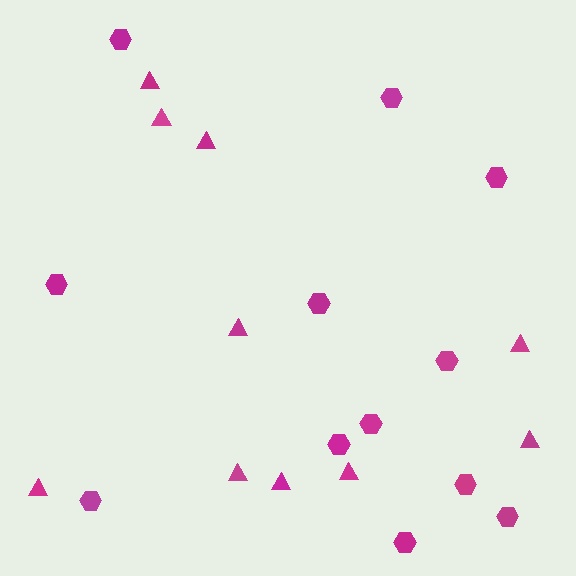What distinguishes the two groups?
There are 2 groups: one group of hexagons (12) and one group of triangles (10).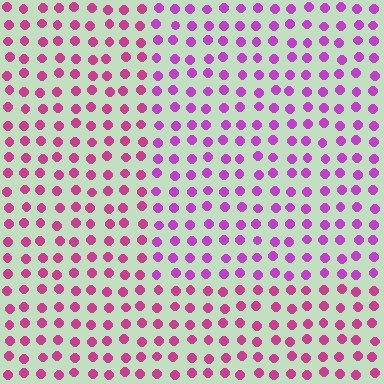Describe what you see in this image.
The image is filled with small magenta elements in a uniform arrangement. A rectangle-shaped region is visible where the elements are tinted to a slightly different hue, forming a subtle color boundary.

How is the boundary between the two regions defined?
The boundary is defined purely by a slight shift in hue (about 29 degrees). Spacing, size, and orientation are identical on both sides.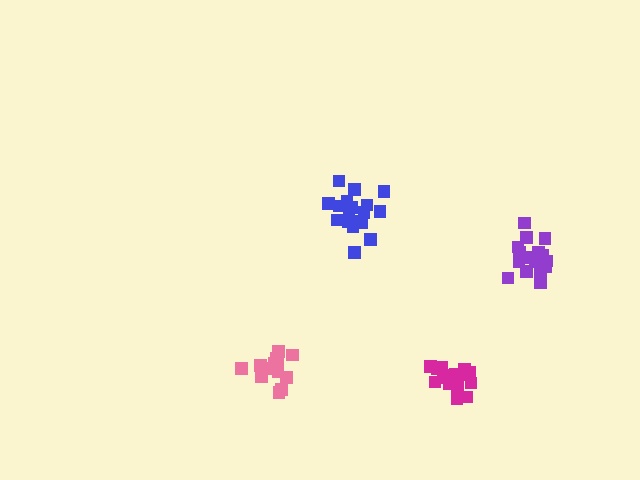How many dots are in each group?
Group 1: 19 dots, Group 2: 13 dots, Group 3: 17 dots, Group 4: 17 dots (66 total).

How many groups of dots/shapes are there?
There are 4 groups.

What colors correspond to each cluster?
The clusters are colored: blue, pink, purple, magenta.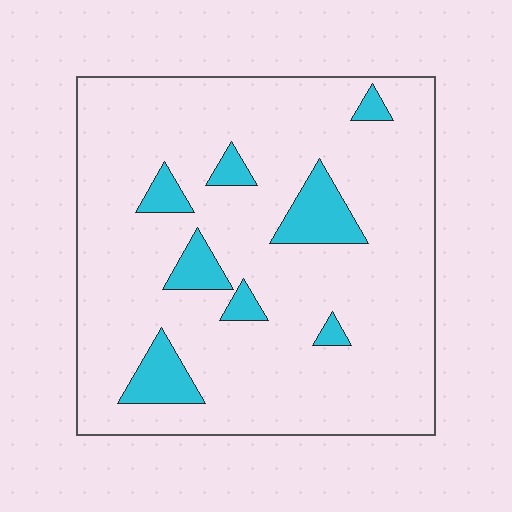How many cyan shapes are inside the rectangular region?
8.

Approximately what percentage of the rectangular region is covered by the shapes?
Approximately 10%.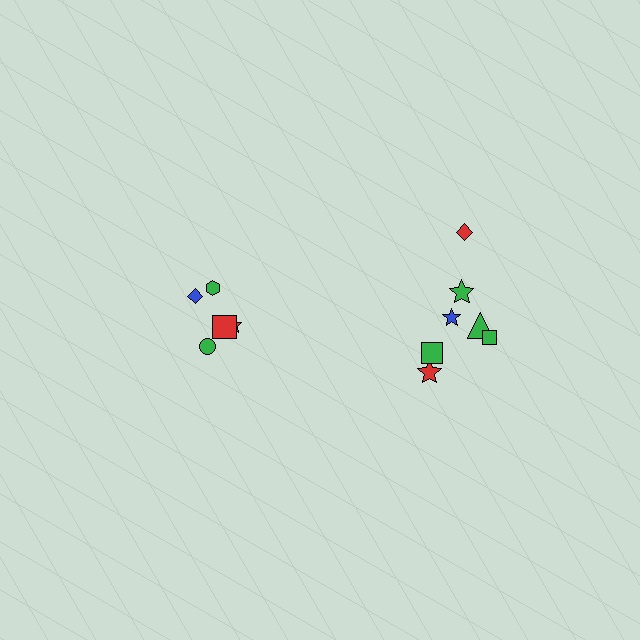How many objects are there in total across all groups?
There are 12 objects.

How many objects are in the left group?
There are 5 objects.